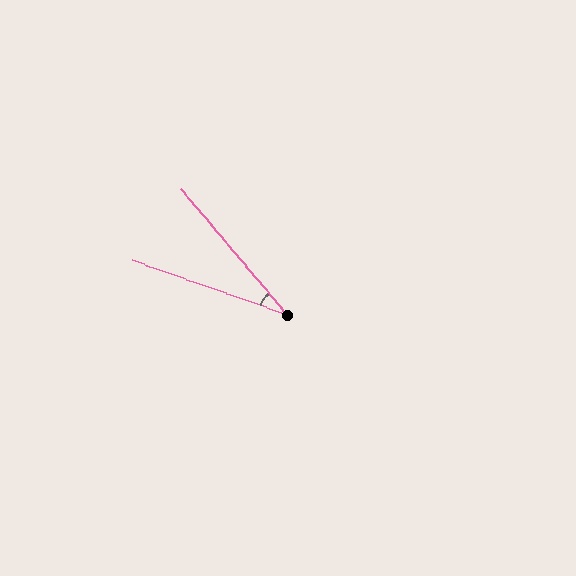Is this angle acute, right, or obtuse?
It is acute.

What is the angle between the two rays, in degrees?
Approximately 30 degrees.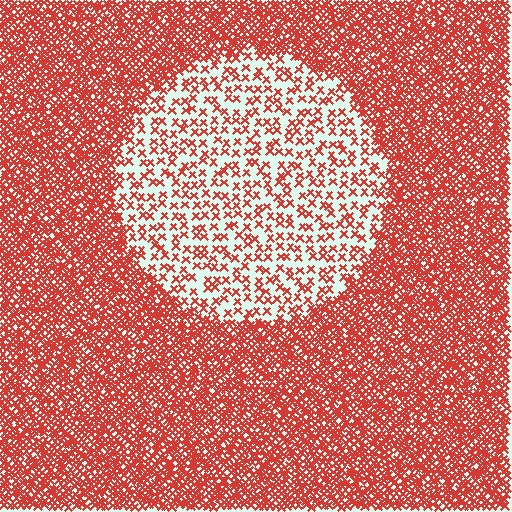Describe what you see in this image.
The image contains small red elements arranged at two different densities. A circle-shaped region is visible where the elements are less densely packed than the surrounding area.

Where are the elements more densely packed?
The elements are more densely packed outside the circle boundary.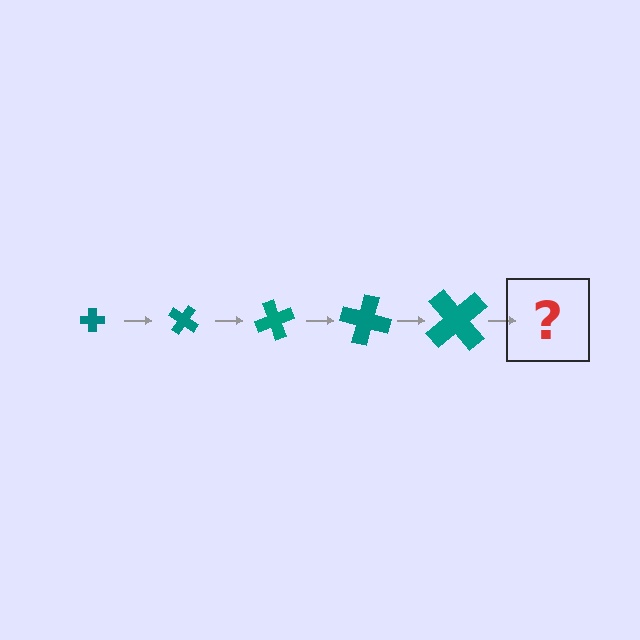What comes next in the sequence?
The next element should be a cross, larger than the previous one and rotated 175 degrees from the start.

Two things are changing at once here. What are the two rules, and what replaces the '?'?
The two rules are that the cross grows larger each step and it rotates 35 degrees each step. The '?' should be a cross, larger than the previous one and rotated 175 degrees from the start.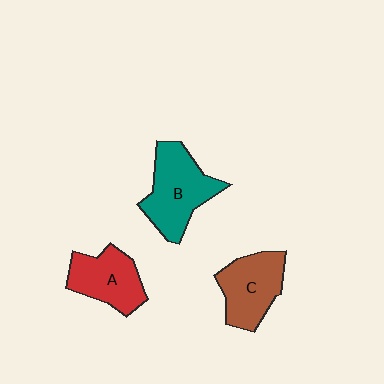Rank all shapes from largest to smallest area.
From largest to smallest: B (teal), C (brown), A (red).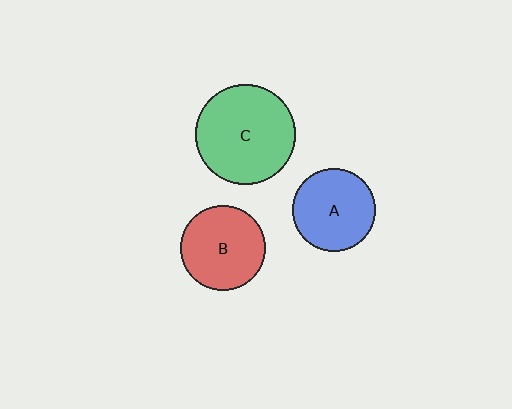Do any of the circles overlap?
No, none of the circles overlap.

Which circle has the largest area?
Circle C (green).